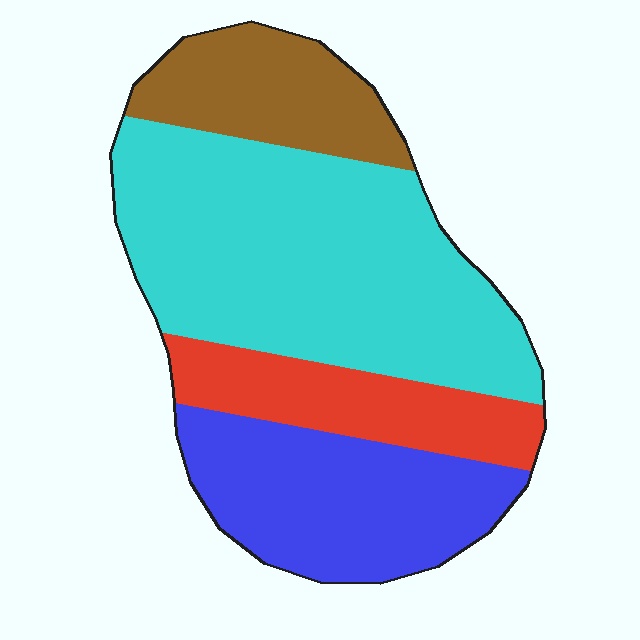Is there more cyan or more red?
Cyan.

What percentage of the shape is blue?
Blue covers 24% of the shape.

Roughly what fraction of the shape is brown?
Brown takes up less than a sixth of the shape.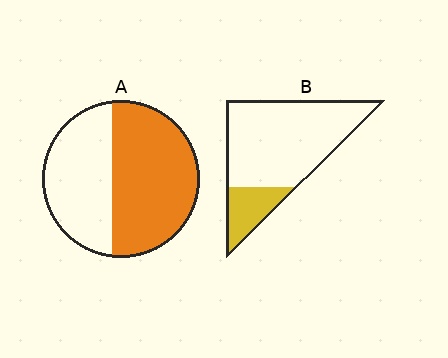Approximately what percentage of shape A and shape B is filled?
A is approximately 55% and B is approximately 20%.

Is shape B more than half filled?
No.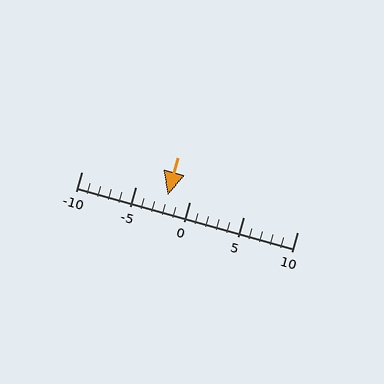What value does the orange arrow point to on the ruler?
The orange arrow points to approximately -2.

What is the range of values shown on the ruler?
The ruler shows values from -10 to 10.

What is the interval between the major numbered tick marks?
The major tick marks are spaced 5 units apart.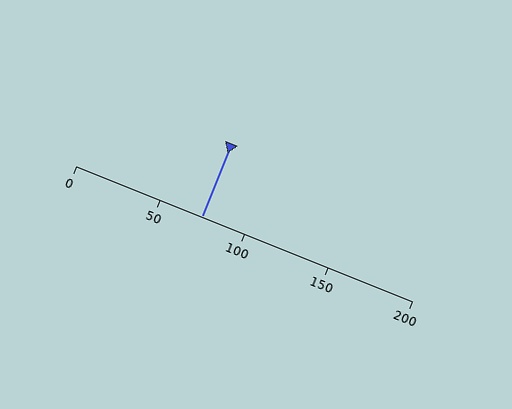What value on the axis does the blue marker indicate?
The marker indicates approximately 75.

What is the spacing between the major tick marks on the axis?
The major ticks are spaced 50 apart.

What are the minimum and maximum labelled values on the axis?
The axis runs from 0 to 200.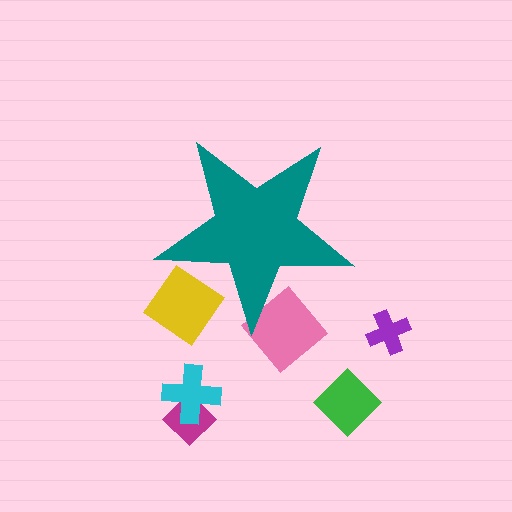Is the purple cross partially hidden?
No, the purple cross is fully visible.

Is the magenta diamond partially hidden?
No, the magenta diamond is fully visible.